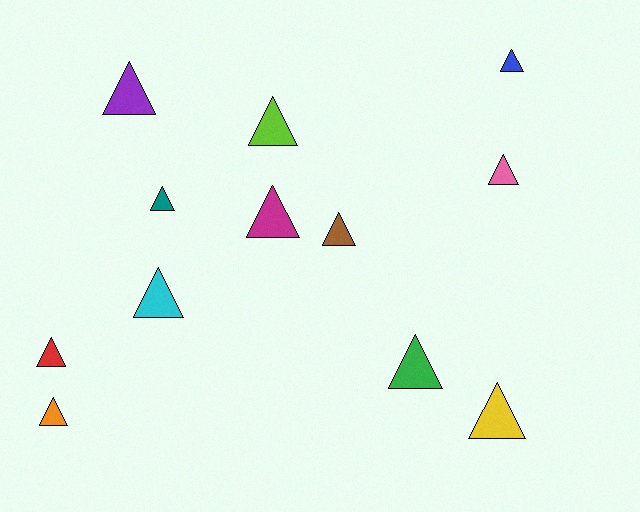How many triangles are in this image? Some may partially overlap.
There are 12 triangles.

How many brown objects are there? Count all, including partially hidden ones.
There is 1 brown object.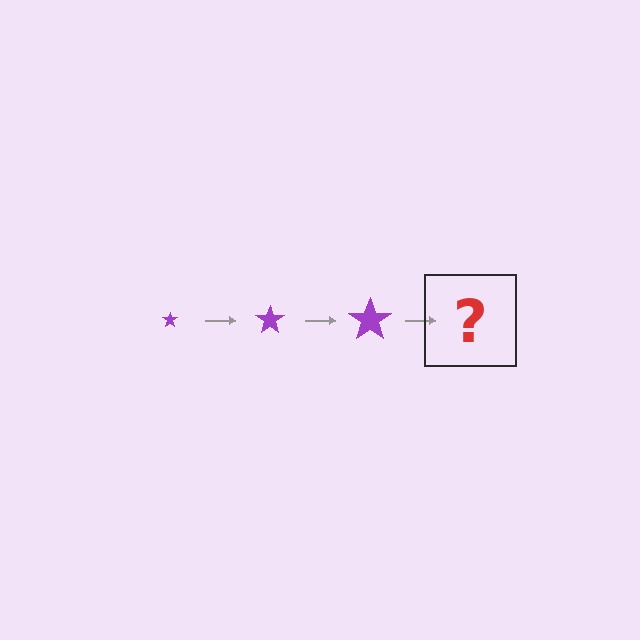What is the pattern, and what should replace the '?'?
The pattern is that the star gets progressively larger each step. The '?' should be a purple star, larger than the previous one.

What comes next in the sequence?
The next element should be a purple star, larger than the previous one.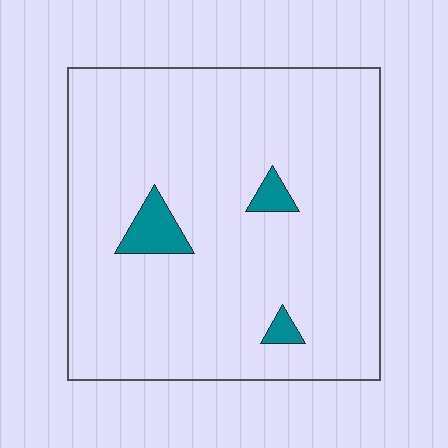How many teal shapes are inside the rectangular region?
3.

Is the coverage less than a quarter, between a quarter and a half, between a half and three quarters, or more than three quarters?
Less than a quarter.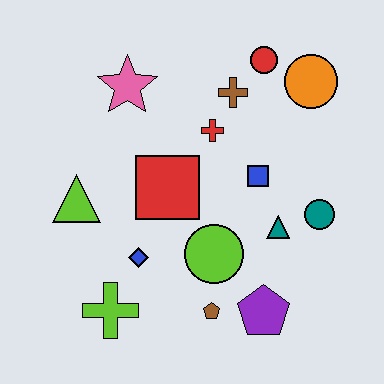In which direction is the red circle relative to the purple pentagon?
The red circle is above the purple pentagon.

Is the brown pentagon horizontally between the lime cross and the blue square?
Yes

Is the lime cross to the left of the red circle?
Yes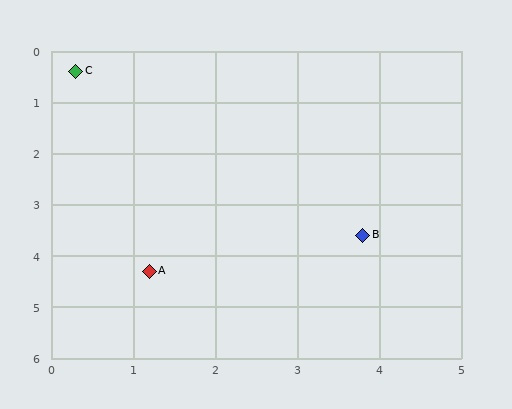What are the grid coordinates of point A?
Point A is at approximately (1.2, 4.3).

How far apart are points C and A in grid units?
Points C and A are about 4.0 grid units apart.